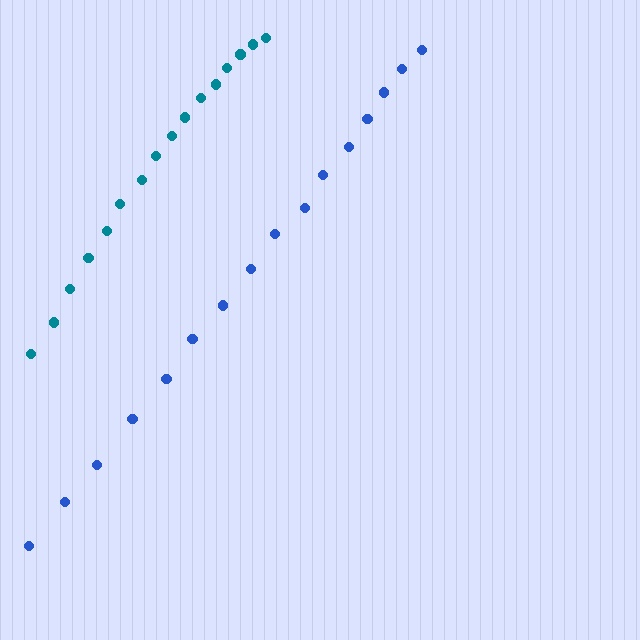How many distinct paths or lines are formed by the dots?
There are 2 distinct paths.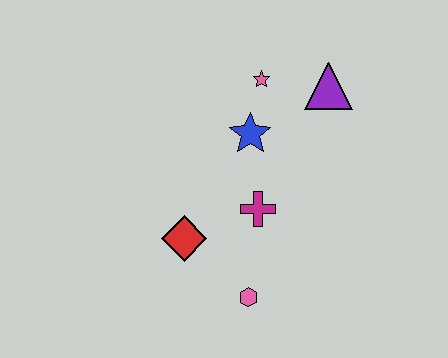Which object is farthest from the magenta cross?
The purple triangle is farthest from the magenta cross.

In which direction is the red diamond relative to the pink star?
The red diamond is below the pink star.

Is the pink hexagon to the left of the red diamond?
No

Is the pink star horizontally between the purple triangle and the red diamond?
Yes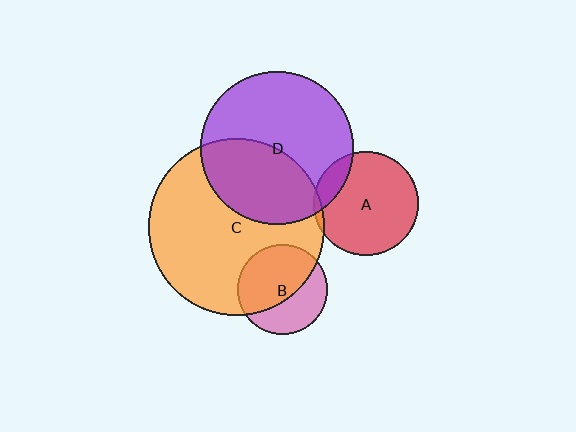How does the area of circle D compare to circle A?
Approximately 2.1 times.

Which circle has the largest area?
Circle C (orange).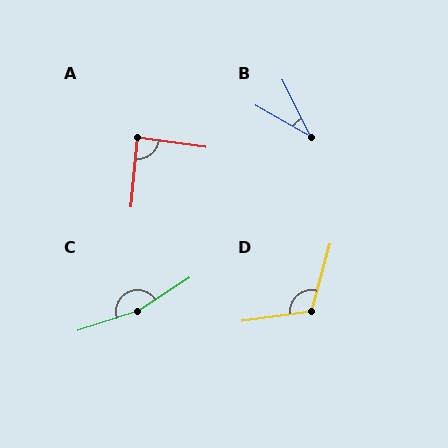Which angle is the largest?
C, at approximately 165 degrees.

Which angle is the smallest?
B, at approximately 34 degrees.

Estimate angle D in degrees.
Approximately 112 degrees.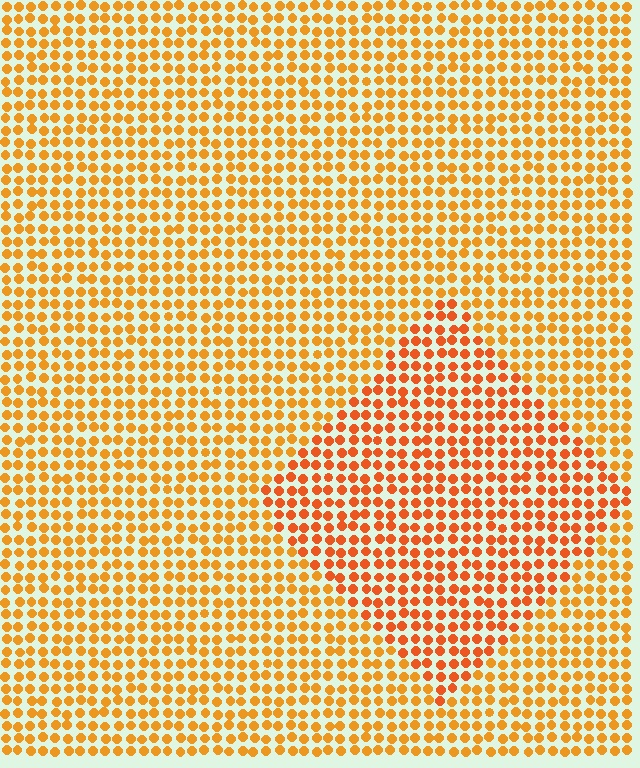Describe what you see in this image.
The image is filled with small orange elements in a uniform arrangement. A diamond-shaped region is visible where the elements are tinted to a slightly different hue, forming a subtle color boundary.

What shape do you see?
I see a diamond.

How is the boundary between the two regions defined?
The boundary is defined purely by a slight shift in hue (about 19 degrees). Spacing, size, and orientation are identical on both sides.